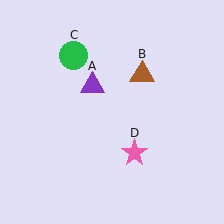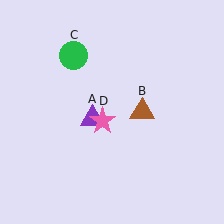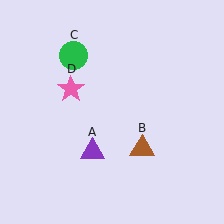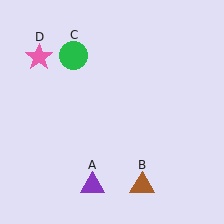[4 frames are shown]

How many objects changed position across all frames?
3 objects changed position: purple triangle (object A), brown triangle (object B), pink star (object D).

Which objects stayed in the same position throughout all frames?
Green circle (object C) remained stationary.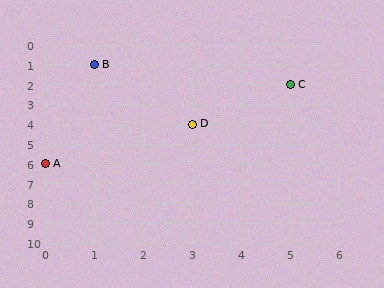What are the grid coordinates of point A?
Point A is at grid coordinates (0, 6).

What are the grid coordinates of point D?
Point D is at grid coordinates (3, 4).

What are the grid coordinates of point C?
Point C is at grid coordinates (5, 2).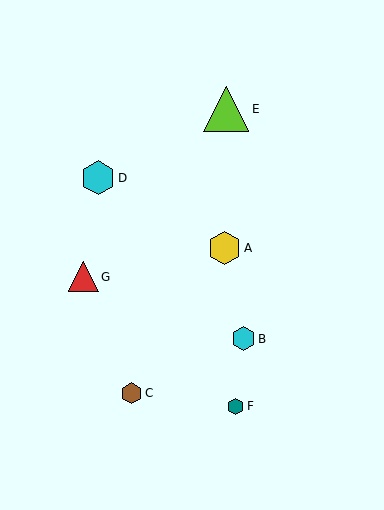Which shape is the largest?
The lime triangle (labeled E) is the largest.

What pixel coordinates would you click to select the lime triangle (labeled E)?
Click at (226, 109) to select the lime triangle E.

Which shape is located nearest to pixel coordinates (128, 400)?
The brown hexagon (labeled C) at (132, 393) is nearest to that location.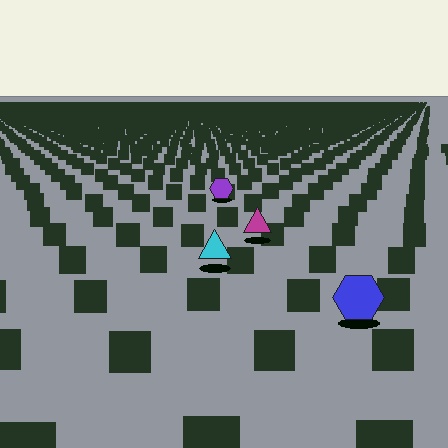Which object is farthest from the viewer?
The purple hexagon is farthest from the viewer. It appears smaller and the ground texture around it is denser.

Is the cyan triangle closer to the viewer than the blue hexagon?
No. The blue hexagon is closer — you can tell from the texture gradient: the ground texture is coarser near it.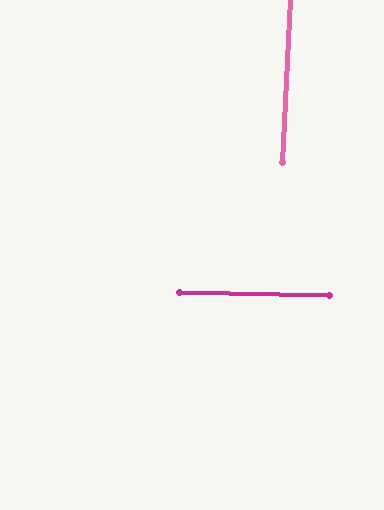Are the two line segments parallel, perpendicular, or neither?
Perpendicular — they meet at approximately 88°.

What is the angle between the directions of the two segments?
Approximately 88 degrees.